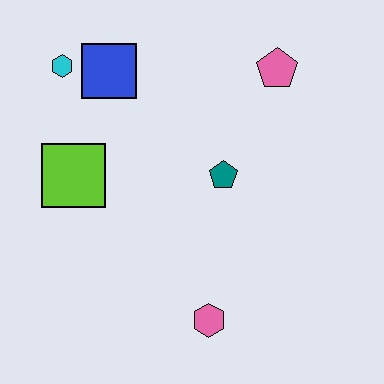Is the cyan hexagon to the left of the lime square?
Yes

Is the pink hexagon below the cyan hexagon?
Yes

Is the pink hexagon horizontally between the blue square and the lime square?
No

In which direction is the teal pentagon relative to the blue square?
The teal pentagon is to the right of the blue square.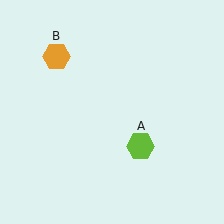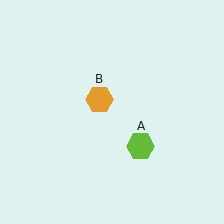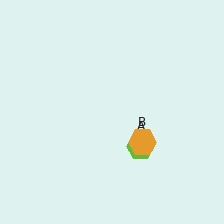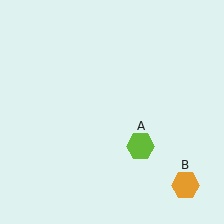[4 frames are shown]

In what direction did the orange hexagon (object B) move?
The orange hexagon (object B) moved down and to the right.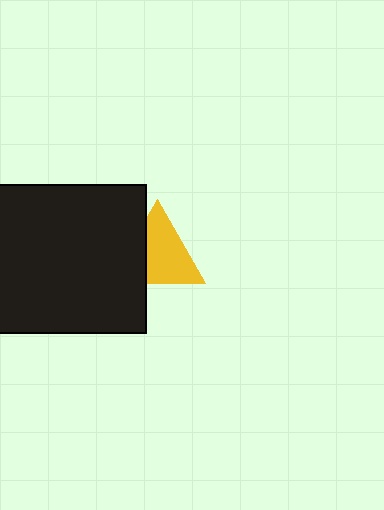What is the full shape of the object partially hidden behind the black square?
The partially hidden object is a yellow triangle.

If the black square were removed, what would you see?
You would see the complete yellow triangle.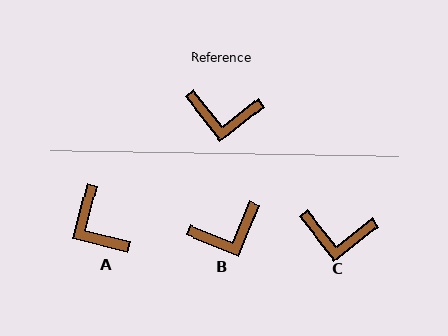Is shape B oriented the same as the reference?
No, it is off by about 29 degrees.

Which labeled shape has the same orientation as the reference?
C.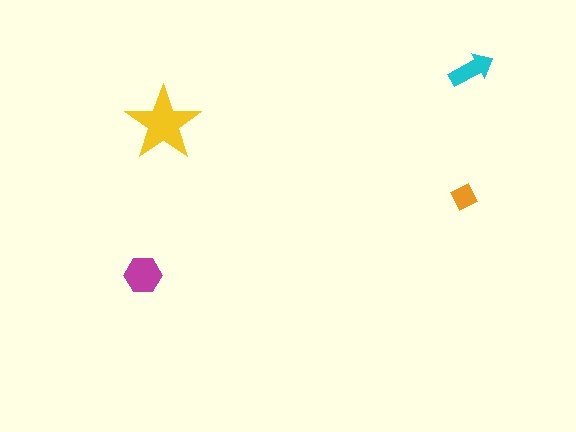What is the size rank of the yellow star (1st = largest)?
1st.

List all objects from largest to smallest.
The yellow star, the magenta hexagon, the cyan arrow, the orange diamond.